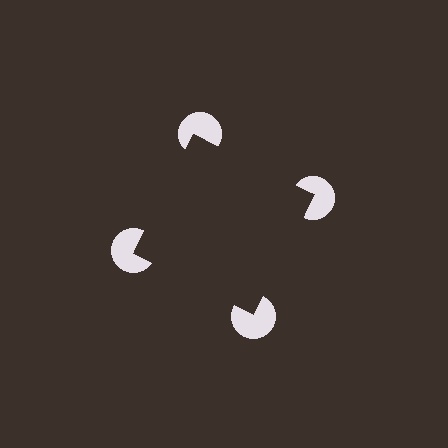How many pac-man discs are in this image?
There are 4 — one at each vertex of the illusory square.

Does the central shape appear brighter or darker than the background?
It typically appears slightly darker than the background, even though no actual brightness change is drawn.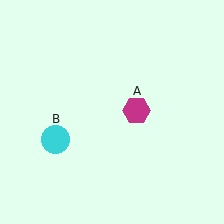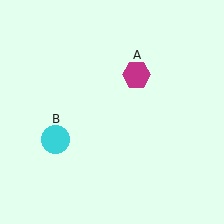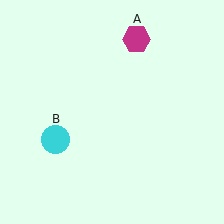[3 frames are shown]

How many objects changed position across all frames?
1 object changed position: magenta hexagon (object A).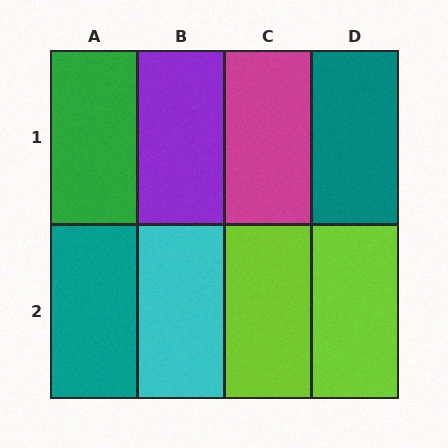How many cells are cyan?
1 cell is cyan.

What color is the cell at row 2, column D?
Lime.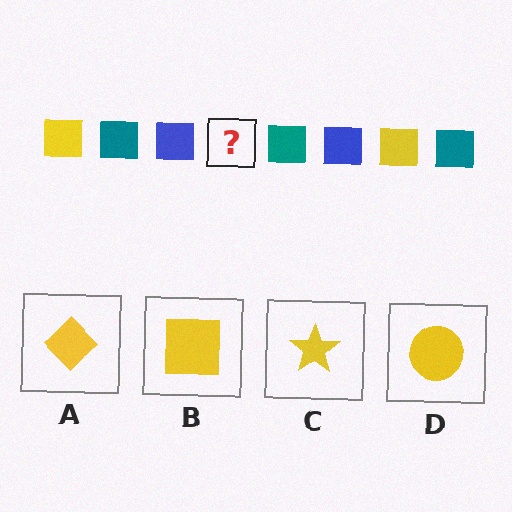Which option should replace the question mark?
Option B.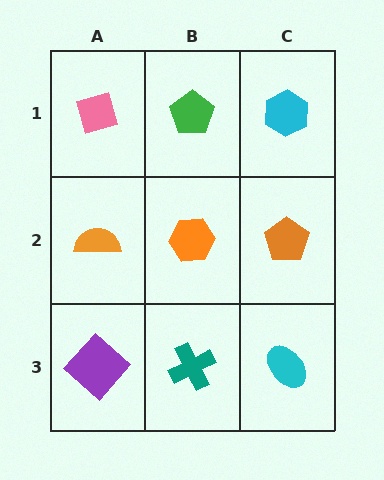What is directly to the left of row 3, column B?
A purple diamond.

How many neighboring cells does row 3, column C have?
2.